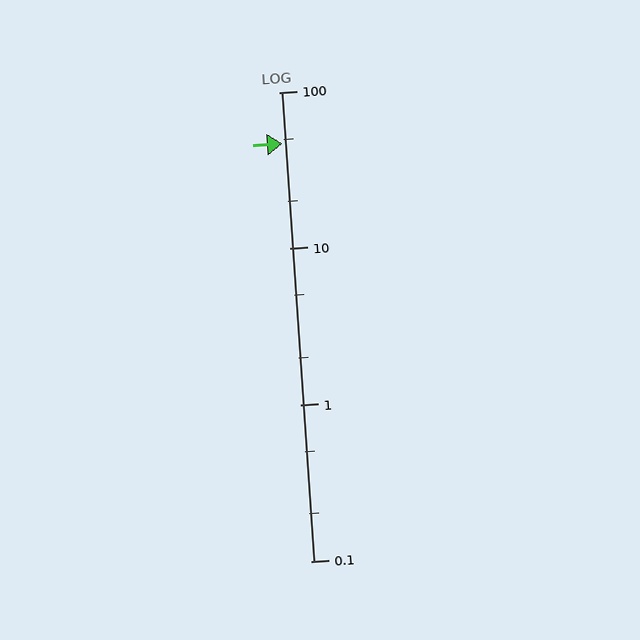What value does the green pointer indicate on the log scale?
The pointer indicates approximately 47.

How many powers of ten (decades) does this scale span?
The scale spans 3 decades, from 0.1 to 100.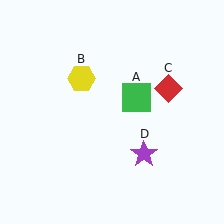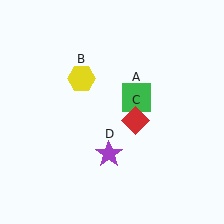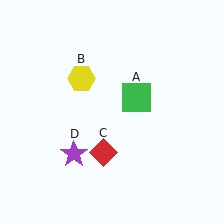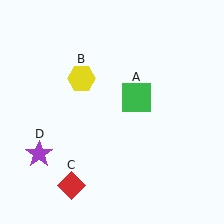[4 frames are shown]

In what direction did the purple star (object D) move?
The purple star (object D) moved left.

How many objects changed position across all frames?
2 objects changed position: red diamond (object C), purple star (object D).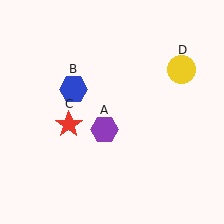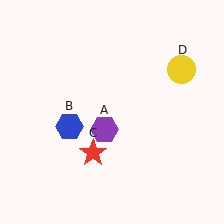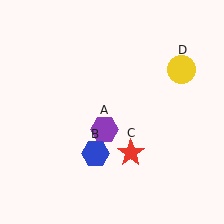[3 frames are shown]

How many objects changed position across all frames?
2 objects changed position: blue hexagon (object B), red star (object C).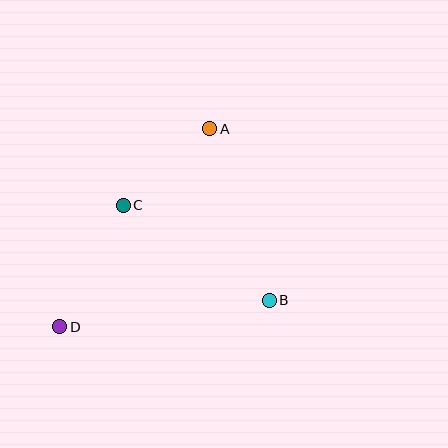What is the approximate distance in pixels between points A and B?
The distance between A and B is approximately 181 pixels.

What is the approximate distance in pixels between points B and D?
The distance between B and D is approximately 211 pixels.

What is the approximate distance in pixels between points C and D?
The distance between C and D is approximately 137 pixels.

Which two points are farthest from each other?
Points A and D are farthest from each other.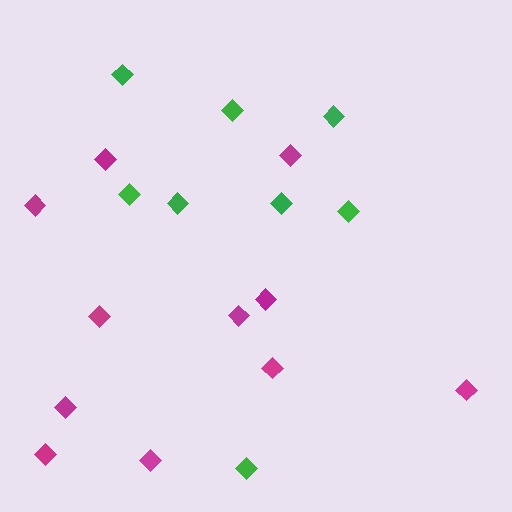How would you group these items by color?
There are 2 groups: one group of magenta diamonds (11) and one group of green diamonds (8).